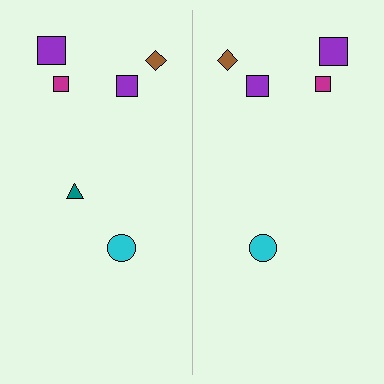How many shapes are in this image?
There are 11 shapes in this image.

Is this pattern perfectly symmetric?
No, the pattern is not perfectly symmetric. A teal triangle is missing from the right side.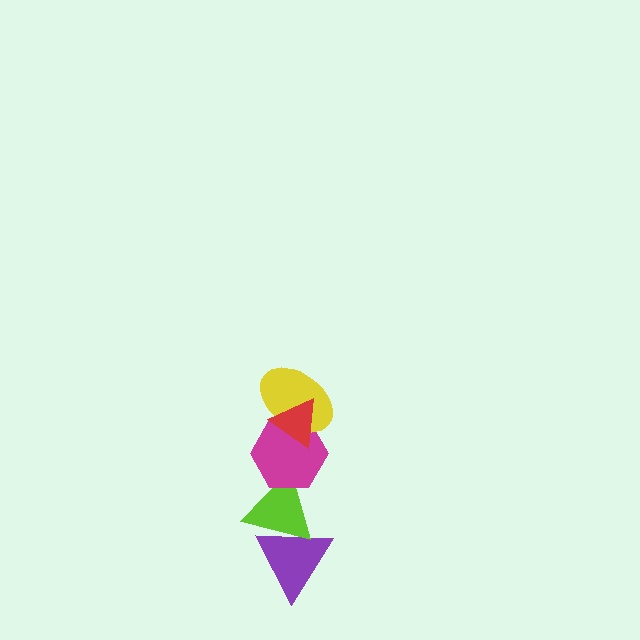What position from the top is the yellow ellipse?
The yellow ellipse is 2nd from the top.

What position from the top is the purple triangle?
The purple triangle is 5th from the top.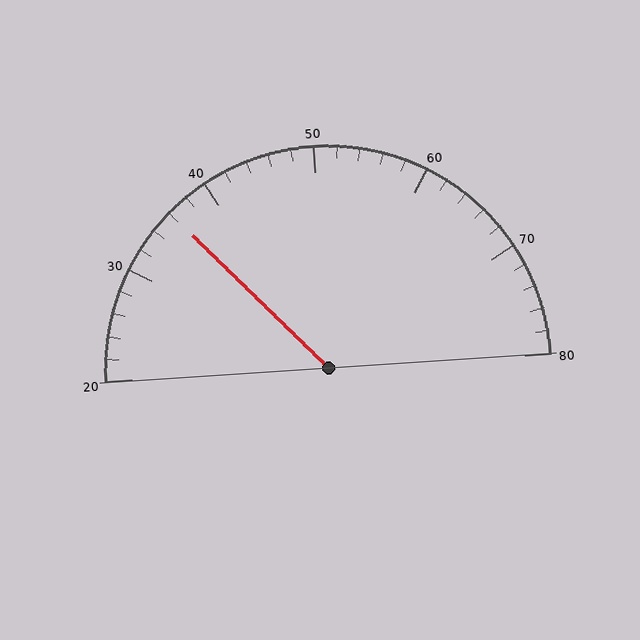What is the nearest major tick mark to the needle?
The nearest major tick mark is 40.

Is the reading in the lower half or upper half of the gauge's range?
The reading is in the lower half of the range (20 to 80).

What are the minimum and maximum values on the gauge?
The gauge ranges from 20 to 80.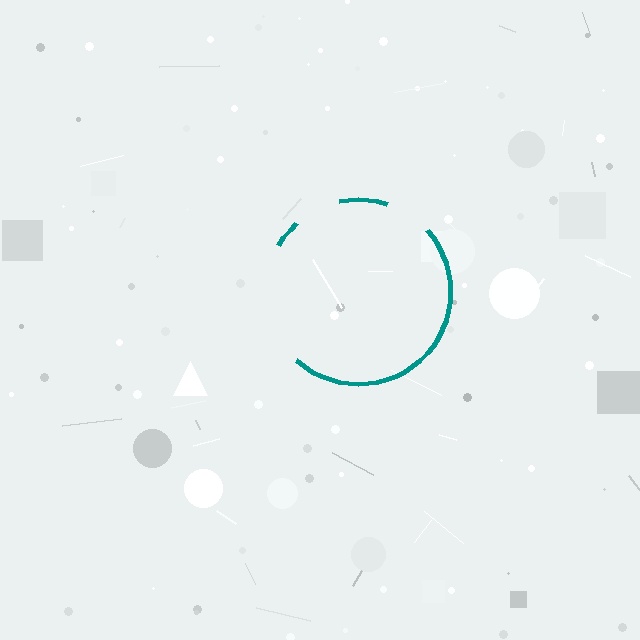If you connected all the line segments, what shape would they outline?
They would outline a circle.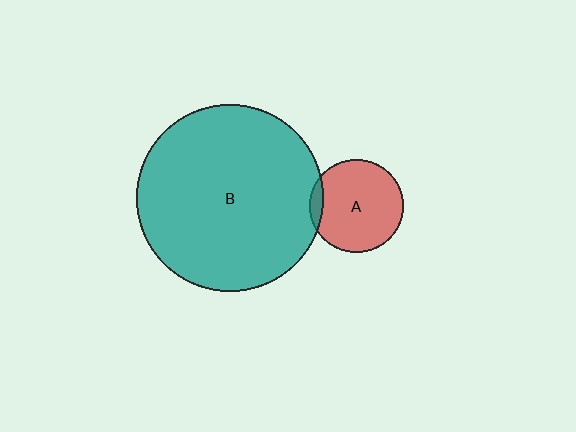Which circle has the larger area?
Circle B (teal).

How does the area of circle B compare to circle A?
Approximately 4.0 times.